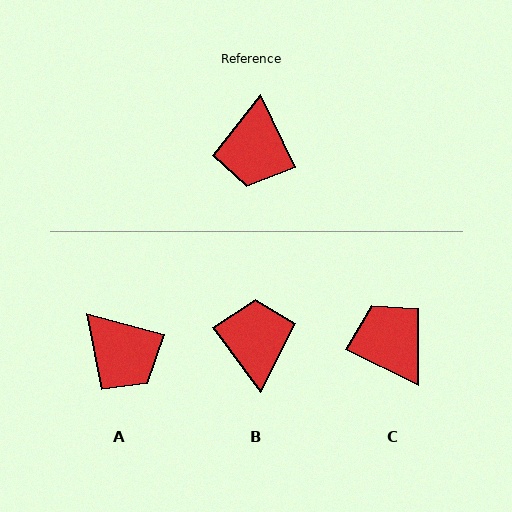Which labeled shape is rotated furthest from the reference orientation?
B, about 168 degrees away.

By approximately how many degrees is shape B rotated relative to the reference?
Approximately 168 degrees clockwise.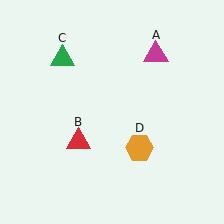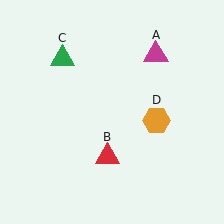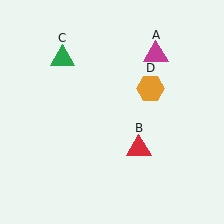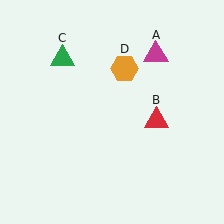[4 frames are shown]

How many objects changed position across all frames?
2 objects changed position: red triangle (object B), orange hexagon (object D).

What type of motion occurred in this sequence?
The red triangle (object B), orange hexagon (object D) rotated counterclockwise around the center of the scene.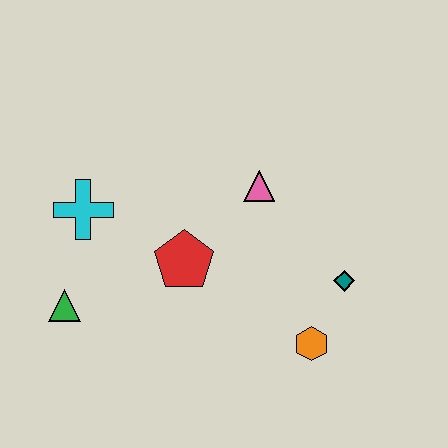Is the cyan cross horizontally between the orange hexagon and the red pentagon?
No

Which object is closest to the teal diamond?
The orange hexagon is closest to the teal diamond.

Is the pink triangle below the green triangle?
No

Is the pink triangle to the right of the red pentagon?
Yes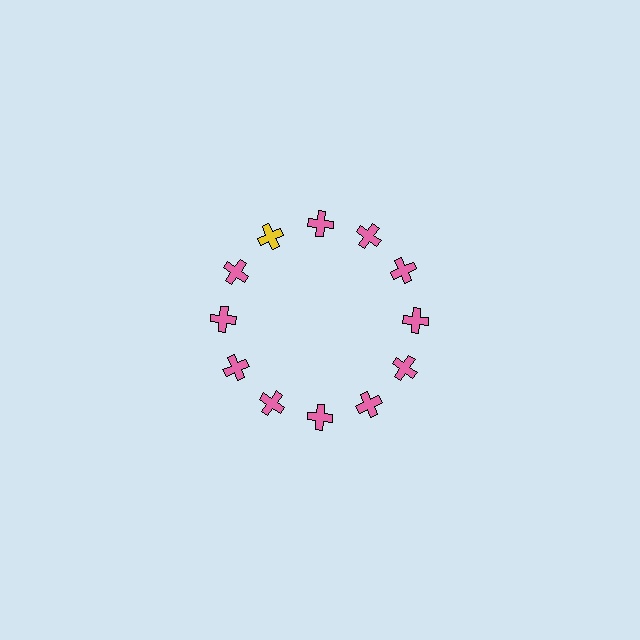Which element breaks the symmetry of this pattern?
The yellow cross at roughly the 11 o'clock position breaks the symmetry. All other shapes are pink crosses.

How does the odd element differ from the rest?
It has a different color: yellow instead of pink.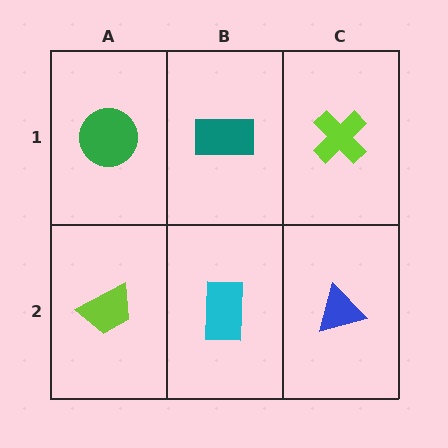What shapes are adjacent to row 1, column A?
A lime trapezoid (row 2, column A), a teal rectangle (row 1, column B).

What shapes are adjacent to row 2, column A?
A green circle (row 1, column A), a cyan rectangle (row 2, column B).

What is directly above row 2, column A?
A green circle.